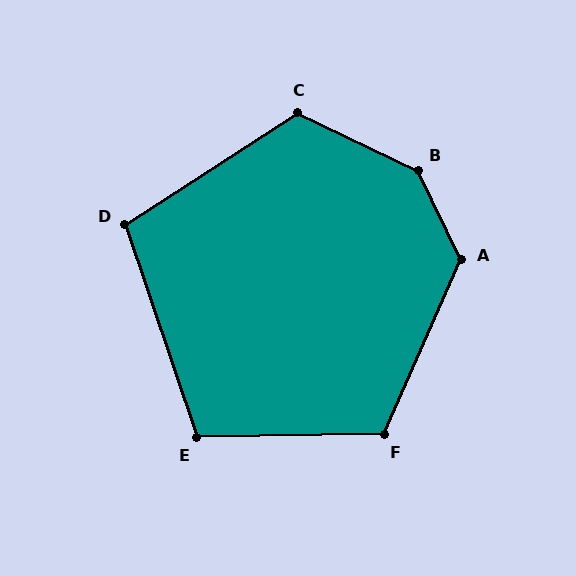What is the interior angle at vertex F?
Approximately 115 degrees (obtuse).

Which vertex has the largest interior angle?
B, at approximately 141 degrees.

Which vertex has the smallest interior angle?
D, at approximately 104 degrees.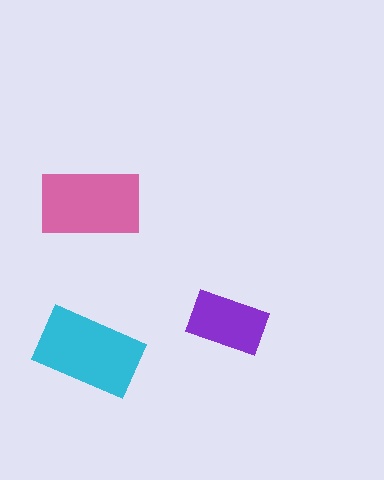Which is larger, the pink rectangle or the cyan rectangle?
The cyan one.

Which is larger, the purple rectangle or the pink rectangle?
The pink one.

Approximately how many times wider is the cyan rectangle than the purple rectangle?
About 1.5 times wider.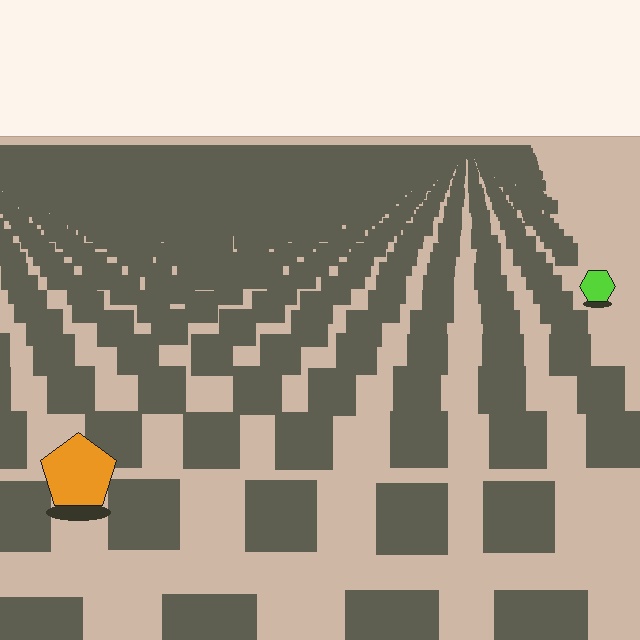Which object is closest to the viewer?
The orange pentagon is closest. The texture marks near it are larger and more spread out.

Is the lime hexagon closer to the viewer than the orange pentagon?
No. The orange pentagon is closer — you can tell from the texture gradient: the ground texture is coarser near it.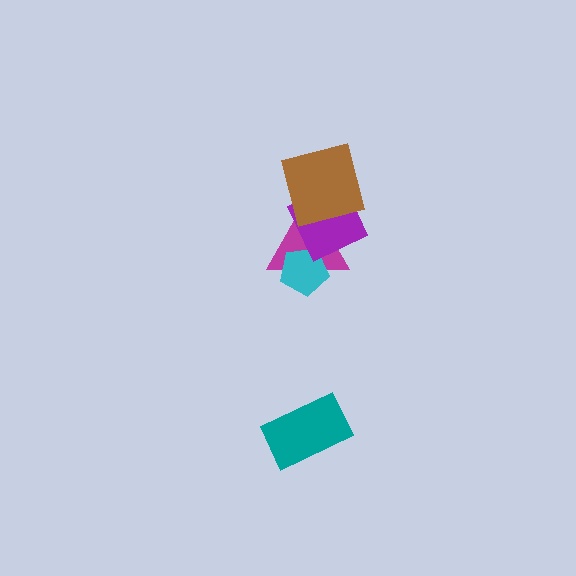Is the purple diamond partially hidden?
Yes, it is partially covered by another shape.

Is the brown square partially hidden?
No, no other shape covers it.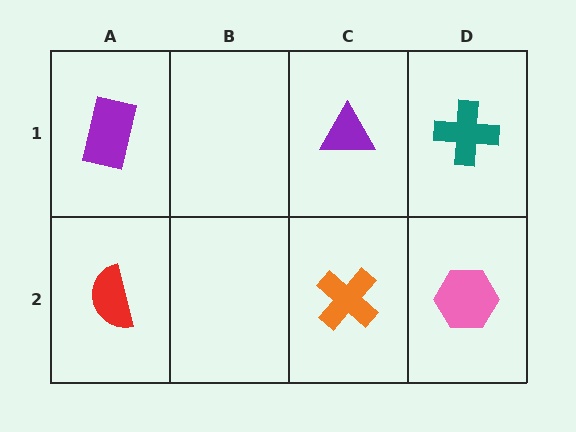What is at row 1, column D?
A teal cross.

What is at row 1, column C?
A purple triangle.